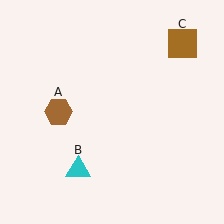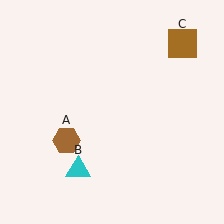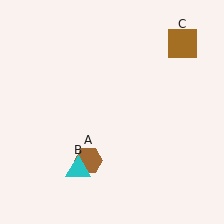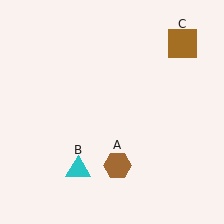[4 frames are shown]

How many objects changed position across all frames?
1 object changed position: brown hexagon (object A).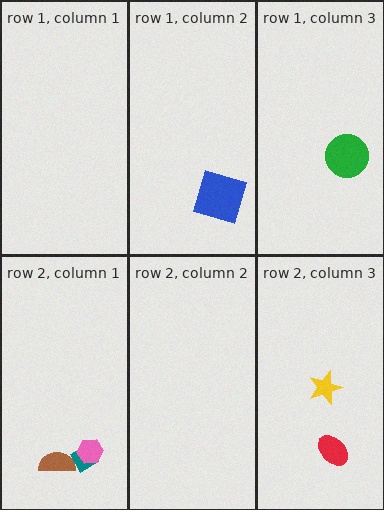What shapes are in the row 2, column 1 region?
The teal diamond, the pink hexagon, the brown semicircle.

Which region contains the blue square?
The row 1, column 2 region.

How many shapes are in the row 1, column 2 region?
1.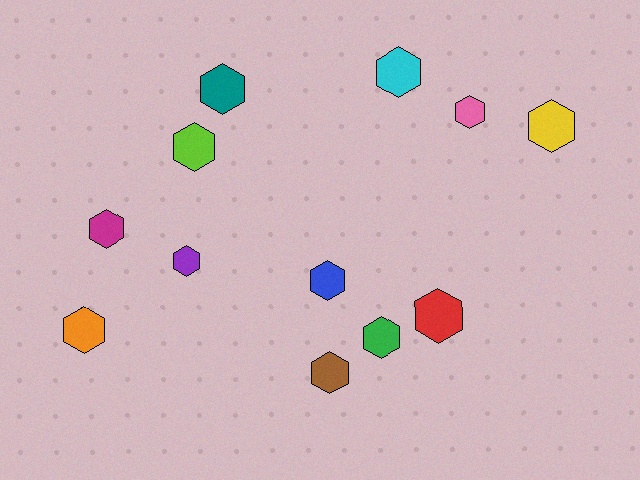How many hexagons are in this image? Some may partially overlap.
There are 12 hexagons.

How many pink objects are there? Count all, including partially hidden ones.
There is 1 pink object.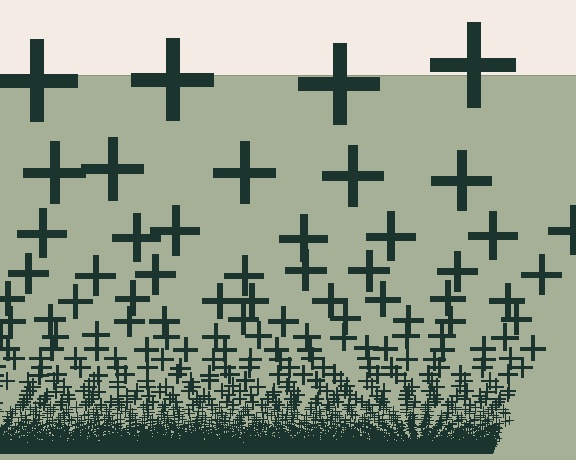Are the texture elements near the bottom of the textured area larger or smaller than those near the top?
Smaller. The gradient is inverted — elements near the bottom are smaller and denser.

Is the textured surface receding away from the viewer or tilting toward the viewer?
The surface appears to tilt toward the viewer. Texture elements get larger and sparser toward the top.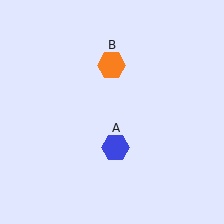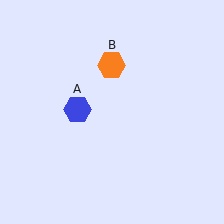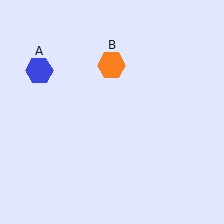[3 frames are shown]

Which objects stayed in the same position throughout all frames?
Orange hexagon (object B) remained stationary.